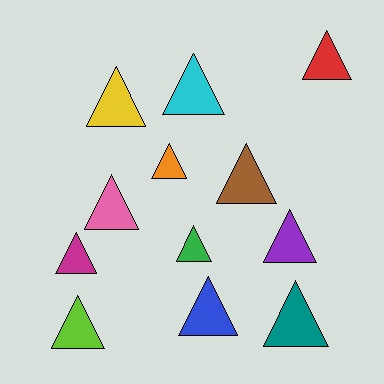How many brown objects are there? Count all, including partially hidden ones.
There is 1 brown object.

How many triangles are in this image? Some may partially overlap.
There are 12 triangles.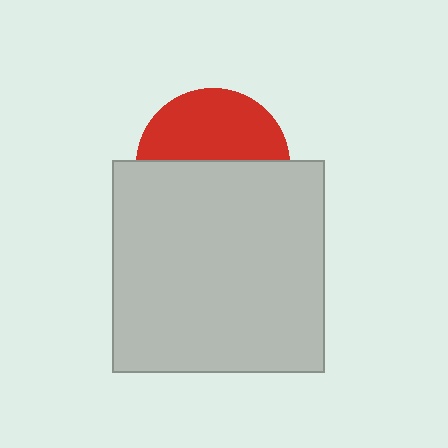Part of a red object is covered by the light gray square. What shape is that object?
It is a circle.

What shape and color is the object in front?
The object in front is a light gray square.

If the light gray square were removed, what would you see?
You would see the complete red circle.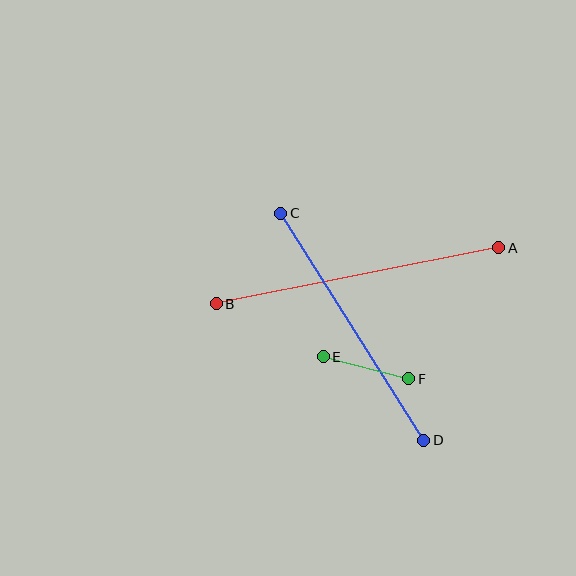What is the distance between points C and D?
The distance is approximately 268 pixels.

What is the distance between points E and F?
The distance is approximately 88 pixels.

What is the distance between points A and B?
The distance is approximately 288 pixels.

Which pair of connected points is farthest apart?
Points A and B are farthest apart.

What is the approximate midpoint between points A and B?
The midpoint is at approximately (358, 276) pixels.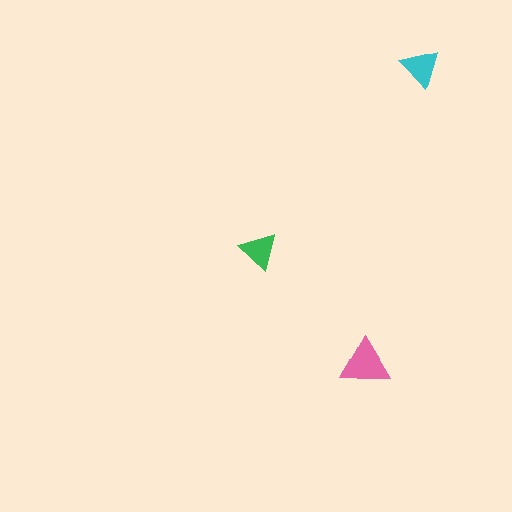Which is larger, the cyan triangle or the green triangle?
The cyan one.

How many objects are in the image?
There are 3 objects in the image.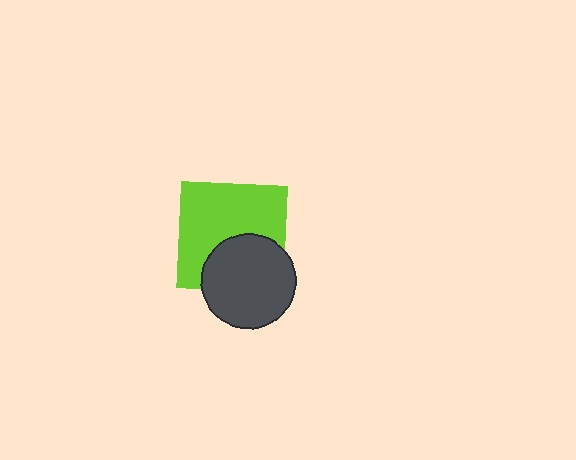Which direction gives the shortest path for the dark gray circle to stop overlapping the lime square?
Moving down gives the shortest separation.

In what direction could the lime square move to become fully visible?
The lime square could move up. That would shift it out from behind the dark gray circle entirely.